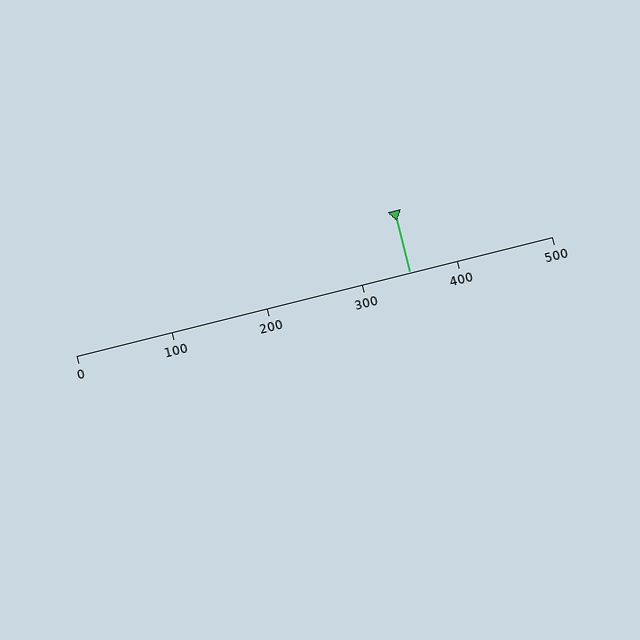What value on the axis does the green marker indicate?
The marker indicates approximately 350.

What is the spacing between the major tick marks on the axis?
The major ticks are spaced 100 apart.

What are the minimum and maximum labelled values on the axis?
The axis runs from 0 to 500.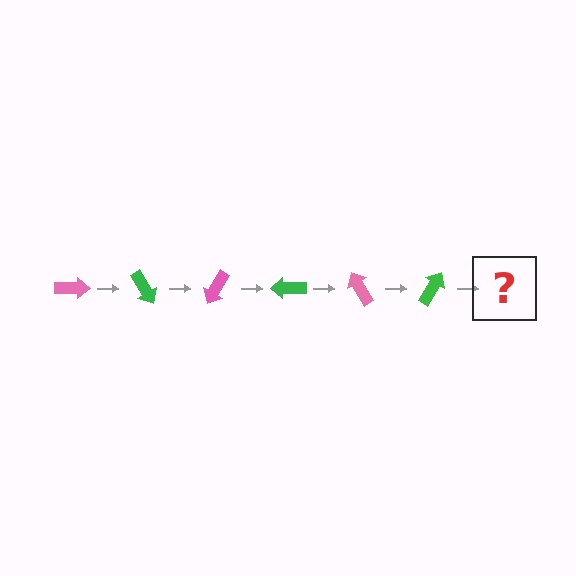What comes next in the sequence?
The next element should be a pink arrow, rotated 360 degrees from the start.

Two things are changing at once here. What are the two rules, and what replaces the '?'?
The two rules are that it rotates 60 degrees each step and the color cycles through pink and green. The '?' should be a pink arrow, rotated 360 degrees from the start.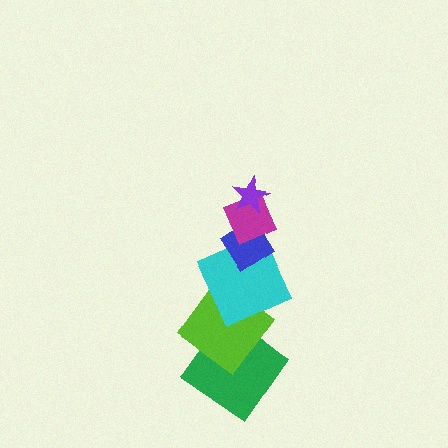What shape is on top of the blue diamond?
The magenta diamond is on top of the blue diamond.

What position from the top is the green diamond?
The green diamond is 6th from the top.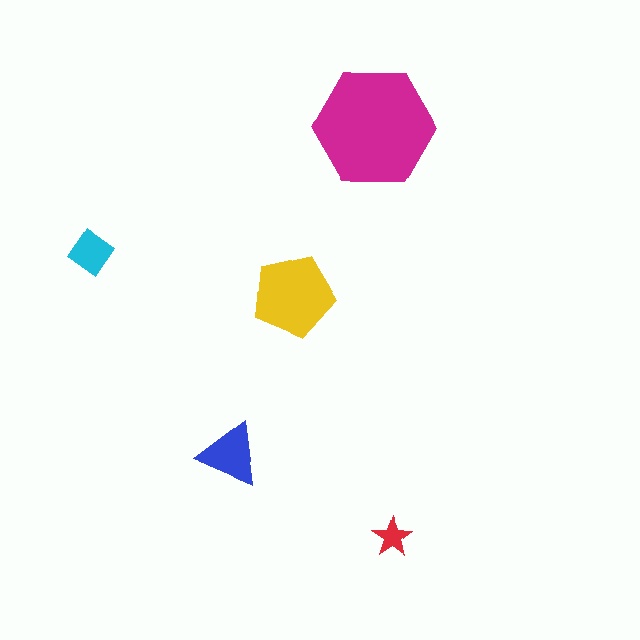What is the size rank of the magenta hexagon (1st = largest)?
1st.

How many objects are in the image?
There are 5 objects in the image.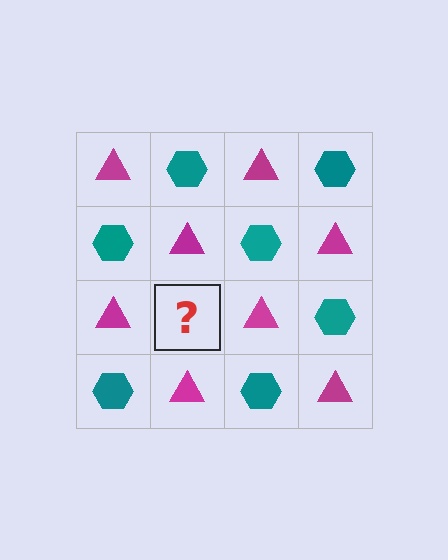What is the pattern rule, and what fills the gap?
The rule is that it alternates magenta triangle and teal hexagon in a checkerboard pattern. The gap should be filled with a teal hexagon.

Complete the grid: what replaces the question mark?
The question mark should be replaced with a teal hexagon.